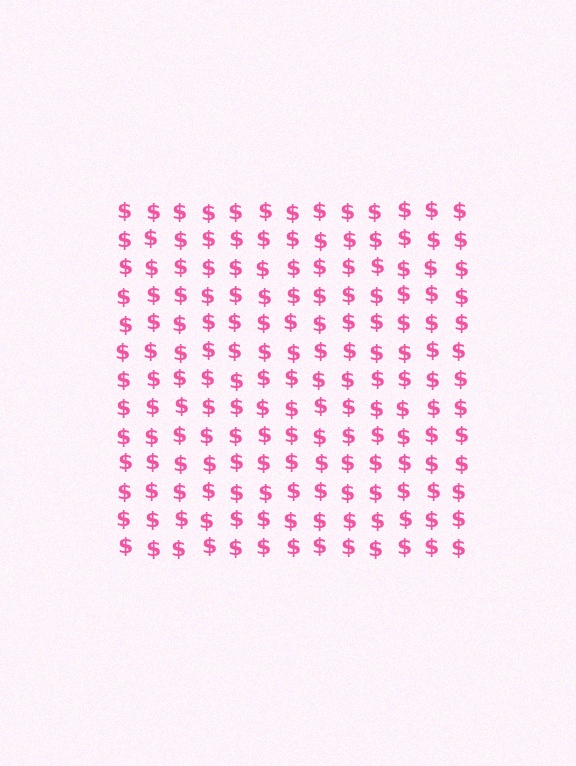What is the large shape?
The large shape is a square.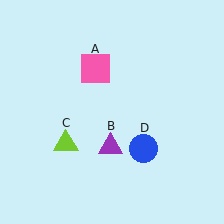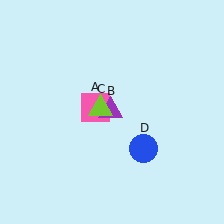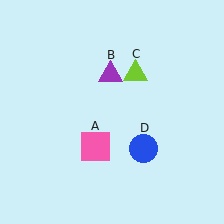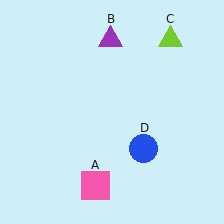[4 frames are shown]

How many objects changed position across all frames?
3 objects changed position: pink square (object A), purple triangle (object B), lime triangle (object C).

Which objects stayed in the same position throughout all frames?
Blue circle (object D) remained stationary.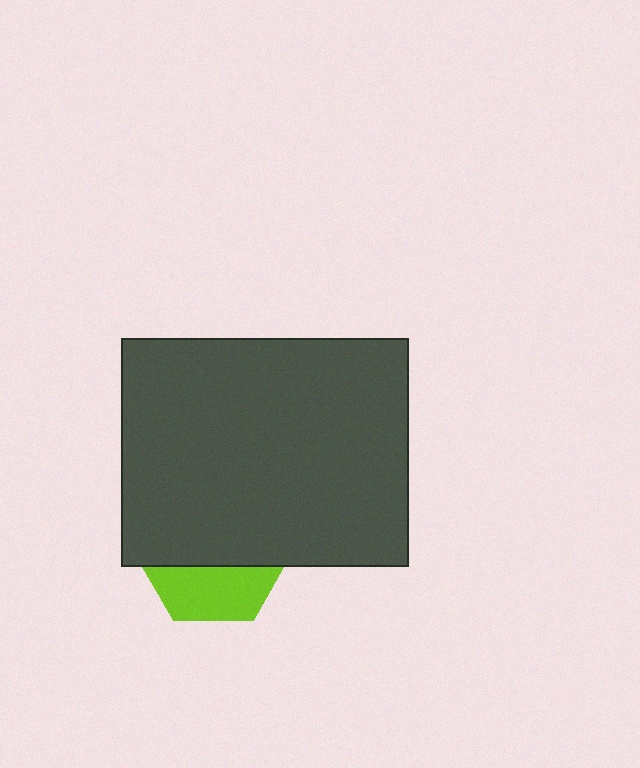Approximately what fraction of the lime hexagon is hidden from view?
Roughly 64% of the lime hexagon is hidden behind the dark gray rectangle.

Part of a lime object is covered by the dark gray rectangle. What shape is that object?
It is a hexagon.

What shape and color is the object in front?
The object in front is a dark gray rectangle.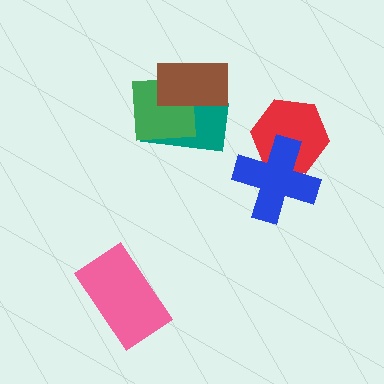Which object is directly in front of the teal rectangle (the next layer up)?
The green square is directly in front of the teal rectangle.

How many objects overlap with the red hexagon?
1 object overlaps with the red hexagon.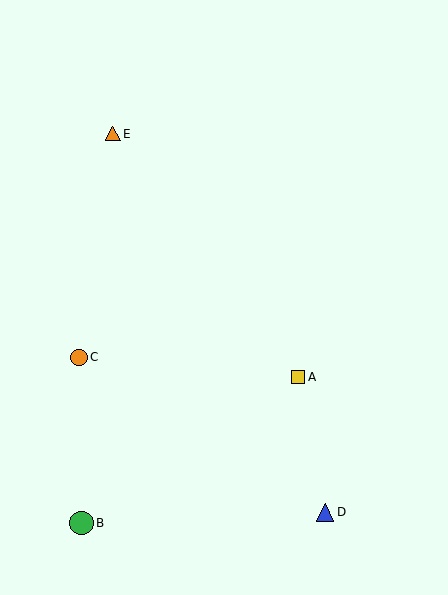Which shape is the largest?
The green circle (labeled B) is the largest.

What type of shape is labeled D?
Shape D is a blue triangle.